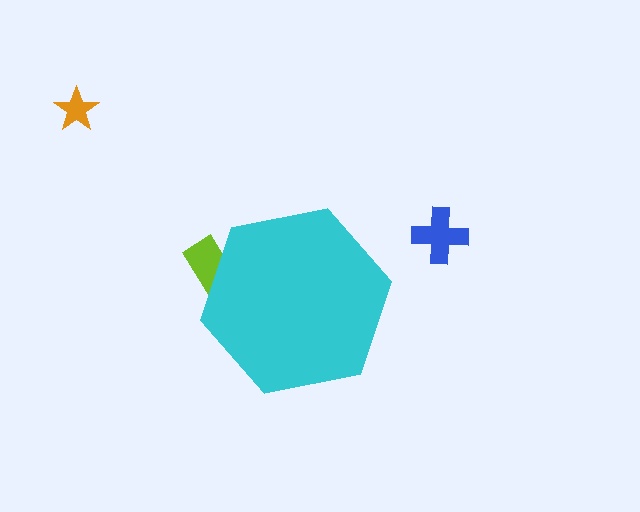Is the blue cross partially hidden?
No, the blue cross is fully visible.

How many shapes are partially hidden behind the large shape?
1 shape is partially hidden.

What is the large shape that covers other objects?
A cyan hexagon.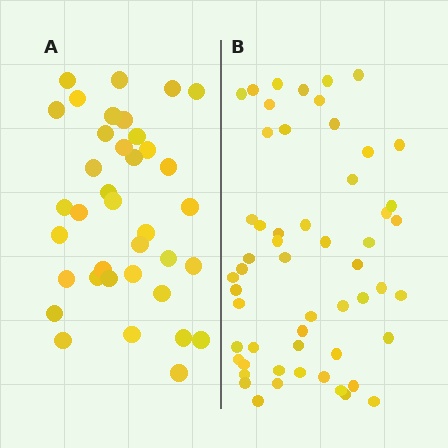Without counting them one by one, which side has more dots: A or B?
Region B (the right region) has more dots.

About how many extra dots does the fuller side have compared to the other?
Region B has approximately 20 more dots than region A.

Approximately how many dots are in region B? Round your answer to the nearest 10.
About 60 dots. (The exact count is 55, which rounds to 60.)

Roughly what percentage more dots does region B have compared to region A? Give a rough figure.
About 50% more.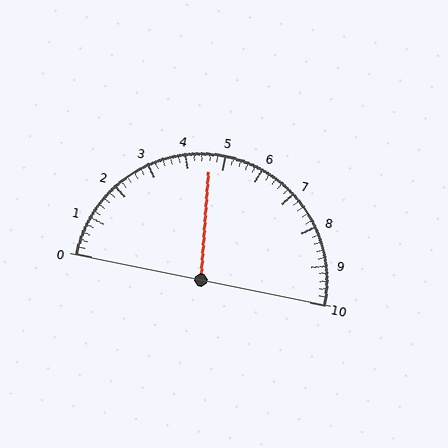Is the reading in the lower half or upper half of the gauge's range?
The reading is in the lower half of the range (0 to 10).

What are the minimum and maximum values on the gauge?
The gauge ranges from 0 to 10.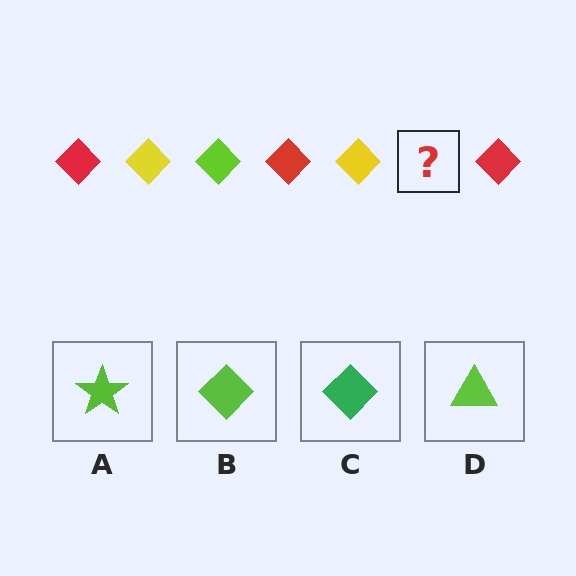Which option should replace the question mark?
Option B.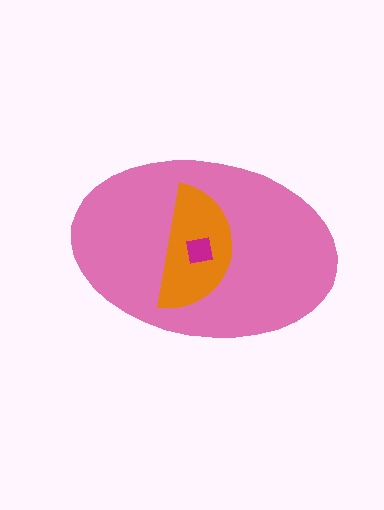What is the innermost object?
The magenta square.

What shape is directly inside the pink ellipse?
The orange semicircle.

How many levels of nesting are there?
3.